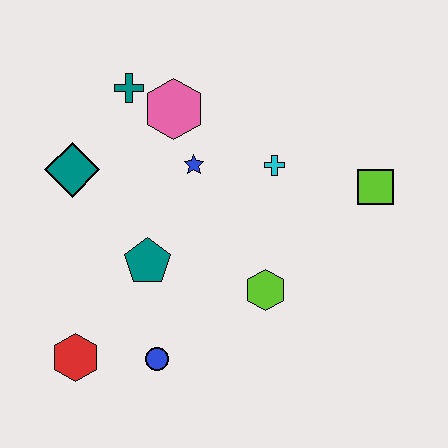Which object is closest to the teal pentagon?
The blue circle is closest to the teal pentagon.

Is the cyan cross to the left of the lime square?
Yes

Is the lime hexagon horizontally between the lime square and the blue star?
Yes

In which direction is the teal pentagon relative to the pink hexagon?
The teal pentagon is below the pink hexagon.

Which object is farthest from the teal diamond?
The lime square is farthest from the teal diamond.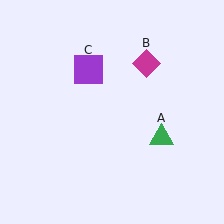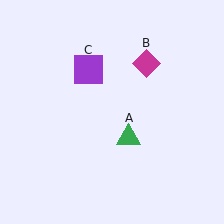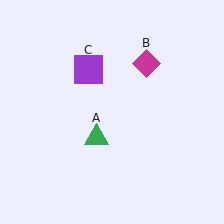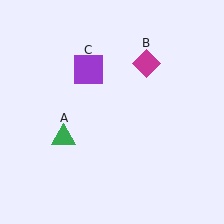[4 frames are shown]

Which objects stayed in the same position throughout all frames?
Magenta diamond (object B) and purple square (object C) remained stationary.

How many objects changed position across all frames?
1 object changed position: green triangle (object A).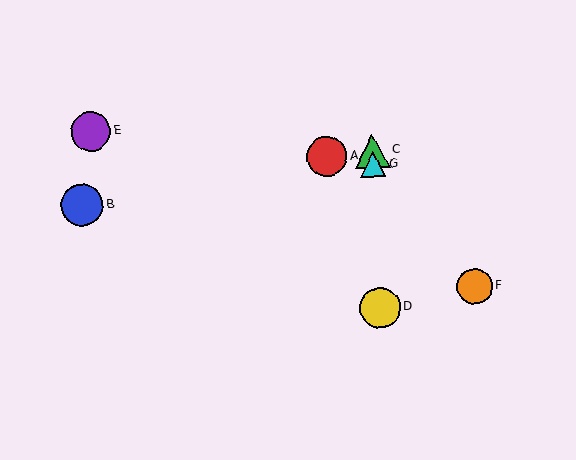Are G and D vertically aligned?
Yes, both are at x≈373.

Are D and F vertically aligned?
No, D is at x≈380 and F is at x≈475.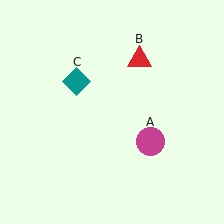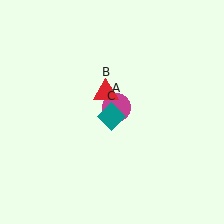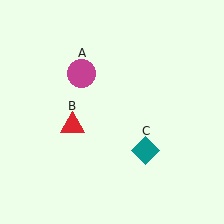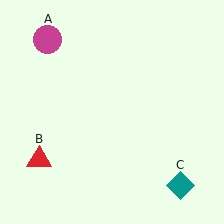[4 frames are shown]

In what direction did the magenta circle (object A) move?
The magenta circle (object A) moved up and to the left.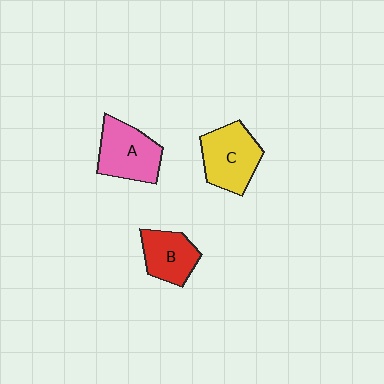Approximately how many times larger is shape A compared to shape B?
Approximately 1.3 times.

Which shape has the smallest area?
Shape B (red).